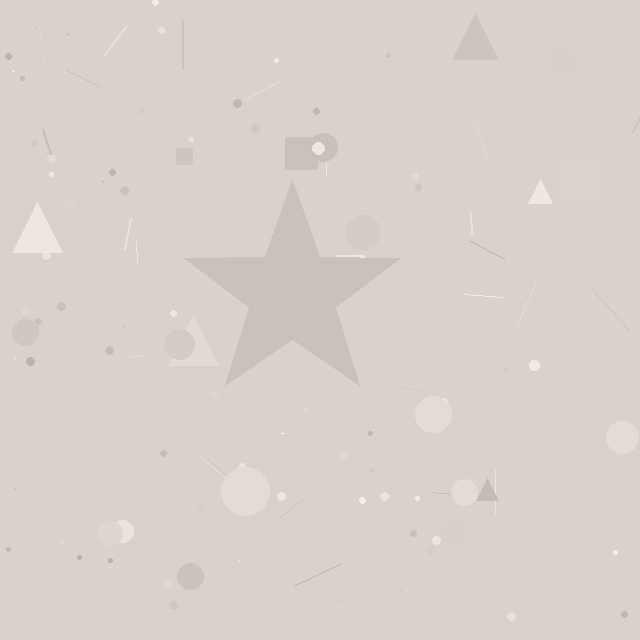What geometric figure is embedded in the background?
A star is embedded in the background.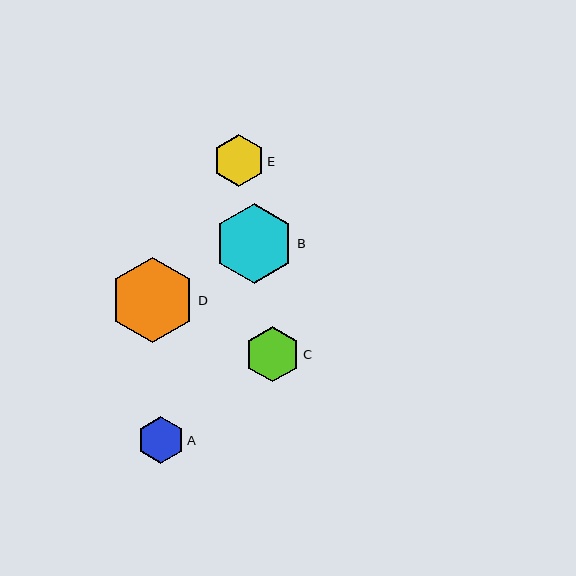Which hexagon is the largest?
Hexagon D is the largest with a size of approximately 85 pixels.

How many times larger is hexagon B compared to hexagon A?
Hexagon B is approximately 1.7 times the size of hexagon A.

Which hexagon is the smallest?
Hexagon A is the smallest with a size of approximately 47 pixels.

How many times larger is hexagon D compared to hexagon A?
Hexagon D is approximately 1.8 times the size of hexagon A.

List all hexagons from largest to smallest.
From largest to smallest: D, B, C, E, A.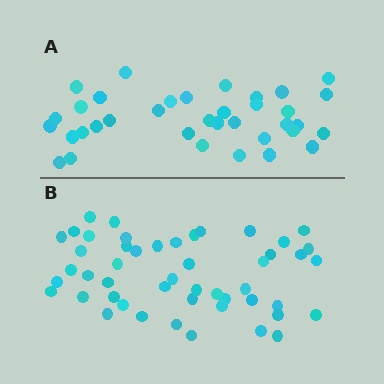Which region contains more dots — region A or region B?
Region B (the bottom region) has more dots.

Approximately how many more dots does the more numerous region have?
Region B has approximately 15 more dots than region A.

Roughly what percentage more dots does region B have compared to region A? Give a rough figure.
About 35% more.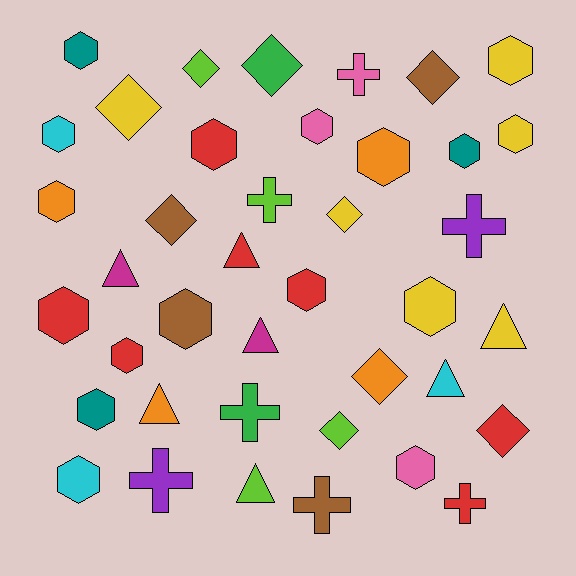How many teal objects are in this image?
There are 3 teal objects.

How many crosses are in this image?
There are 7 crosses.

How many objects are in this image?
There are 40 objects.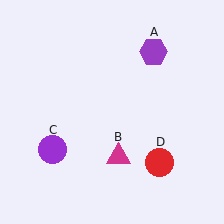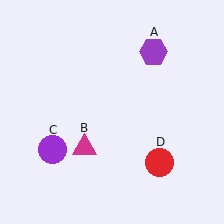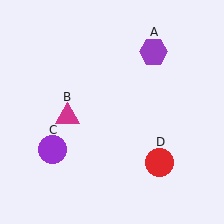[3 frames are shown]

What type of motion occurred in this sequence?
The magenta triangle (object B) rotated clockwise around the center of the scene.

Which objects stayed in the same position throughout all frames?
Purple hexagon (object A) and purple circle (object C) and red circle (object D) remained stationary.